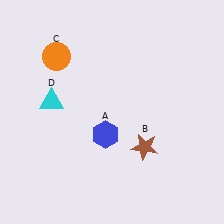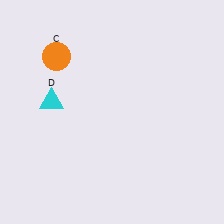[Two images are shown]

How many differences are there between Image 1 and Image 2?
There are 2 differences between the two images.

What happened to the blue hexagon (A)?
The blue hexagon (A) was removed in Image 2. It was in the bottom-left area of Image 1.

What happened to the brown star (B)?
The brown star (B) was removed in Image 2. It was in the bottom-right area of Image 1.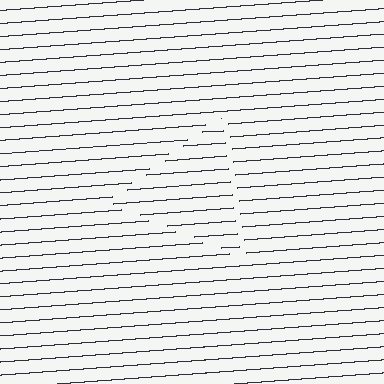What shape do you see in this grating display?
An illusory triangle. The interior of the shape contains the same grating, shifted by half a period — the contour is defined by the phase discontinuity where line-ends from the inner and outer gratings abut.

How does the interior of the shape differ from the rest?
The interior of the shape contains the same grating, shifted by half a period — the contour is defined by the phase discontinuity where line-ends from the inner and outer gratings abut.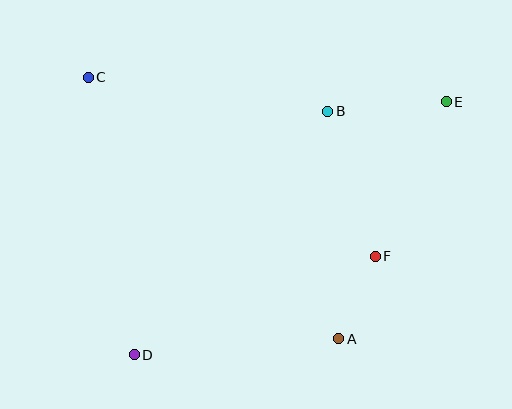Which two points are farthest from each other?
Points D and E are farthest from each other.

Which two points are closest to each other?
Points A and F are closest to each other.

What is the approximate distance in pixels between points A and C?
The distance between A and C is approximately 362 pixels.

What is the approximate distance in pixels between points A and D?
The distance between A and D is approximately 205 pixels.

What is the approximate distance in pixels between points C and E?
The distance between C and E is approximately 359 pixels.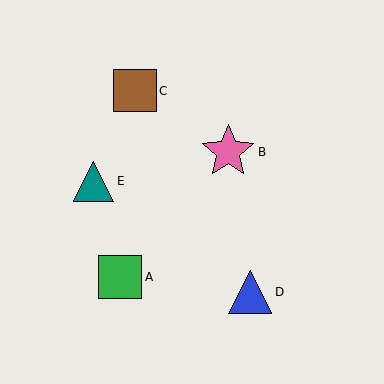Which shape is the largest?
The pink star (labeled B) is the largest.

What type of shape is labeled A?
Shape A is a green square.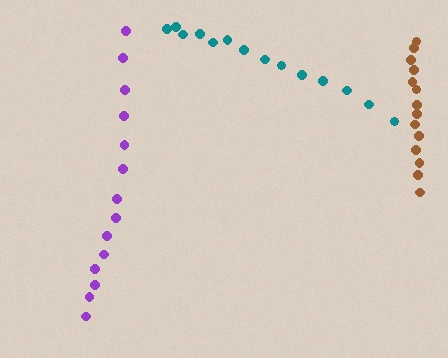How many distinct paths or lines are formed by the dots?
There are 3 distinct paths.